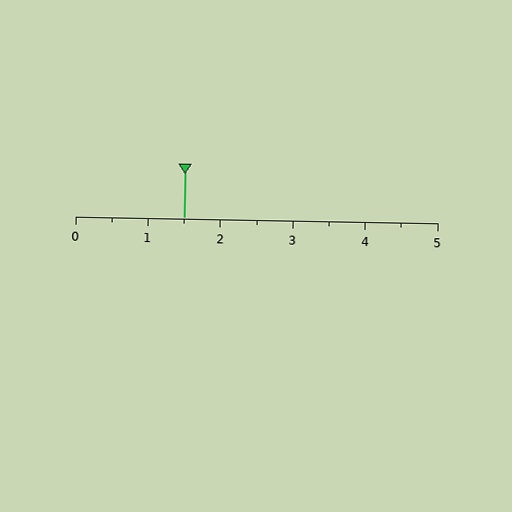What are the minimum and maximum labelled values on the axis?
The axis runs from 0 to 5.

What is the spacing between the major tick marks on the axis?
The major ticks are spaced 1 apart.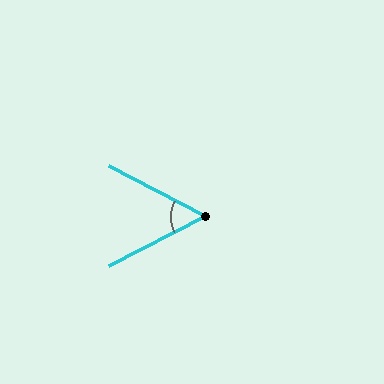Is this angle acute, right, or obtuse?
It is acute.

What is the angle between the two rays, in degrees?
Approximately 55 degrees.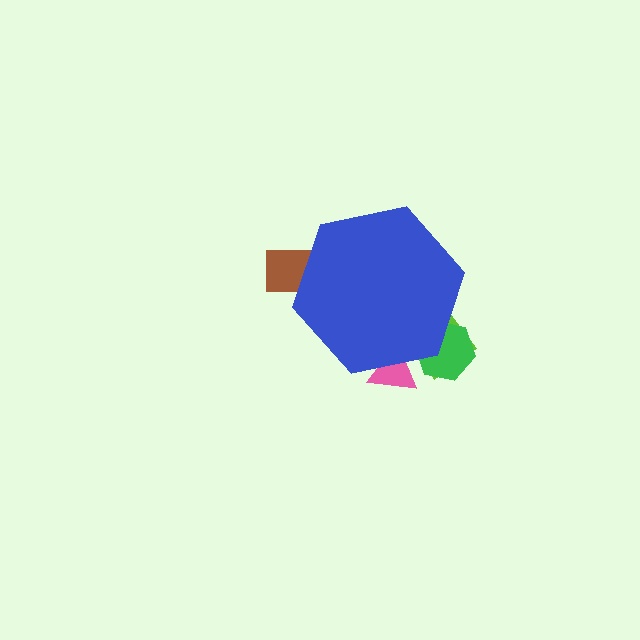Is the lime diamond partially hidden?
Yes, the lime diamond is partially hidden behind the blue hexagon.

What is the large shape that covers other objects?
A blue hexagon.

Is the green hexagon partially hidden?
Yes, the green hexagon is partially hidden behind the blue hexagon.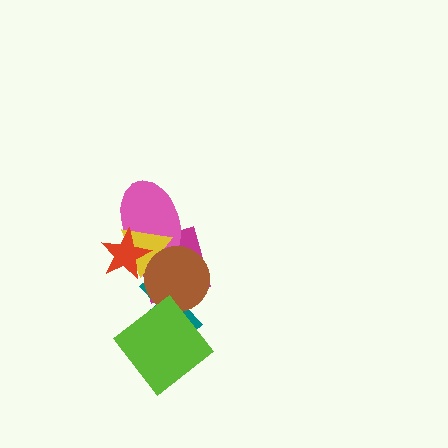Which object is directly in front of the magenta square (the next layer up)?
The teal cross is directly in front of the magenta square.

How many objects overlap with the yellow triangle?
4 objects overlap with the yellow triangle.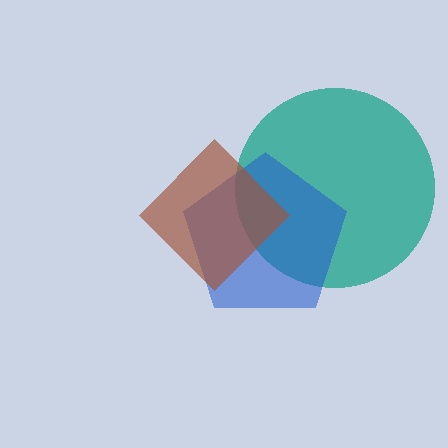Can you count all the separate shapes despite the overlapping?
Yes, there are 3 separate shapes.